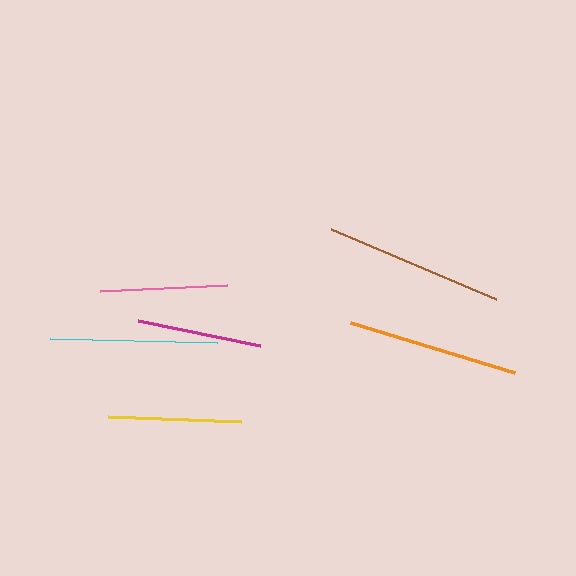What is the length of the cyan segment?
The cyan segment is approximately 167 pixels long.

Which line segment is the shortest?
The magenta line is the shortest at approximately 125 pixels.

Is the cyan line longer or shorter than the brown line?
The brown line is longer than the cyan line.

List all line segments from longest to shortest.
From longest to shortest: brown, orange, cyan, yellow, pink, magenta.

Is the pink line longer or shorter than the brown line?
The brown line is longer than the pink line.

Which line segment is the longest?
The brown line is the longest at approximately 179 pixels.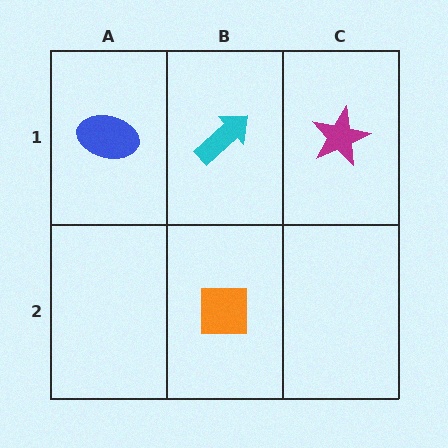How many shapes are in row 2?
1 shape.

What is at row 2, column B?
An orange square.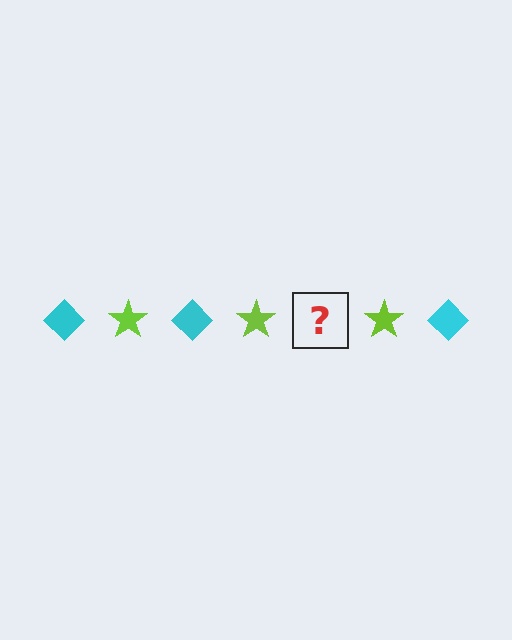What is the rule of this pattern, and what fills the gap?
The rule is that the pattern alternates between cyan diamond and lime star. The gap should be filled with a cyan diamond.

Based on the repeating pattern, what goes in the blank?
The blank should be a cyan diamond.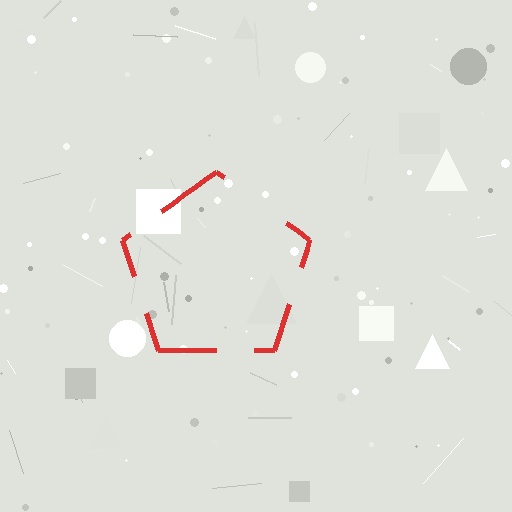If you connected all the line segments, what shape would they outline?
They would outline a pentagon.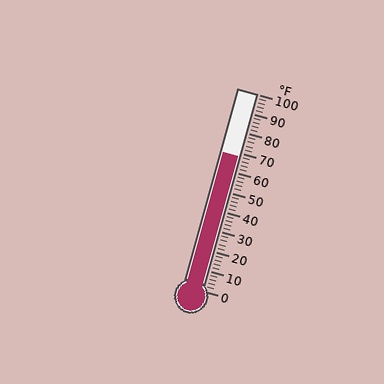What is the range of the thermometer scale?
The thermometer scale ranges from 0°F to 100°F.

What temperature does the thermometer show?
The thermometer shows approximately 68°F.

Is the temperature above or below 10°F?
The temperature is above 10°F.